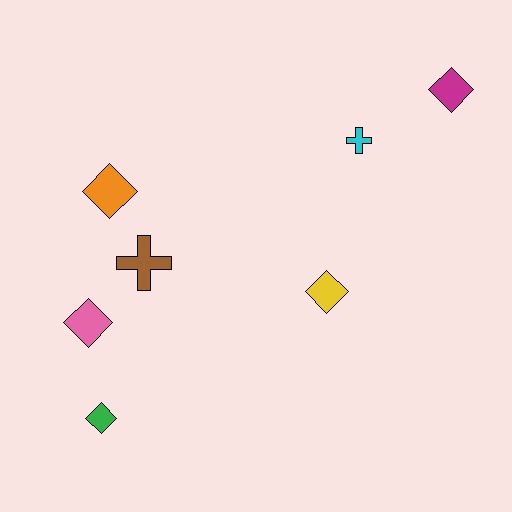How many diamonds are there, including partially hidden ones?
There are 5 diamonds.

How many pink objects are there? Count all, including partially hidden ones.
There is 1 pink object.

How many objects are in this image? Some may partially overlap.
There are 7 objects.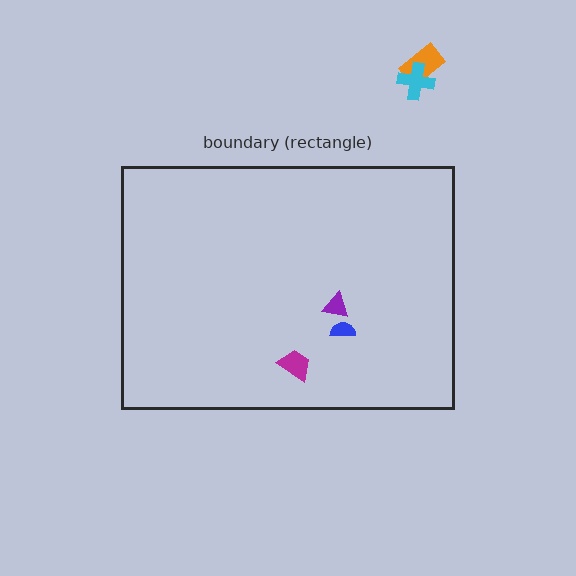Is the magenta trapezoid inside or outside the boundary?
Inside.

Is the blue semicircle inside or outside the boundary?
Inside.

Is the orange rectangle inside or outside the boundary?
Outside.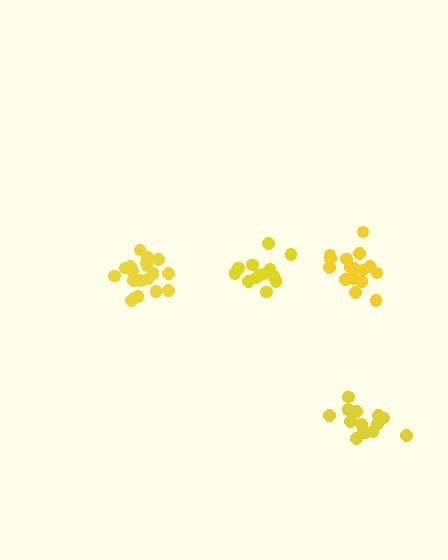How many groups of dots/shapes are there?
There are 4 groups.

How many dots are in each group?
Group 1: 17 dots, Group 2: 14 dots, Group 3: 15 dots, Group 4: 19 dots (65 total).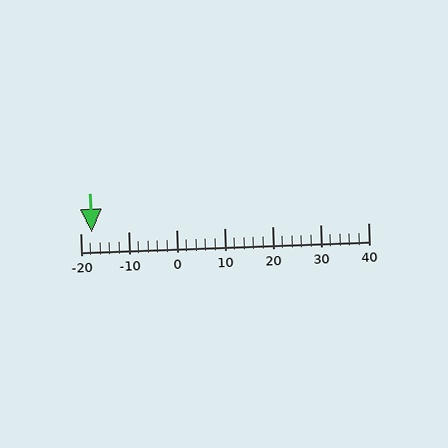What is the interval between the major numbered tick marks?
The major tick marks are spaced 10 units apart.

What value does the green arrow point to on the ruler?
The green arrow points to approximately -18.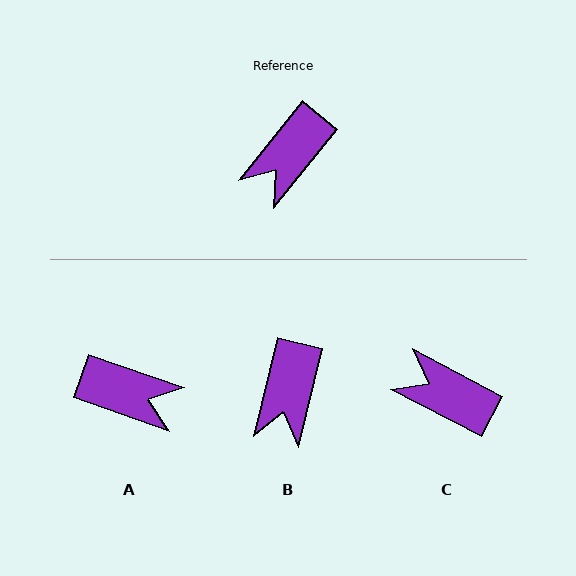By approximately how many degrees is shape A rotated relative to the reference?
Approximately 110 degrees counter-clockwise.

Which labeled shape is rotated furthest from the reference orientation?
A, about 110 degrees away.